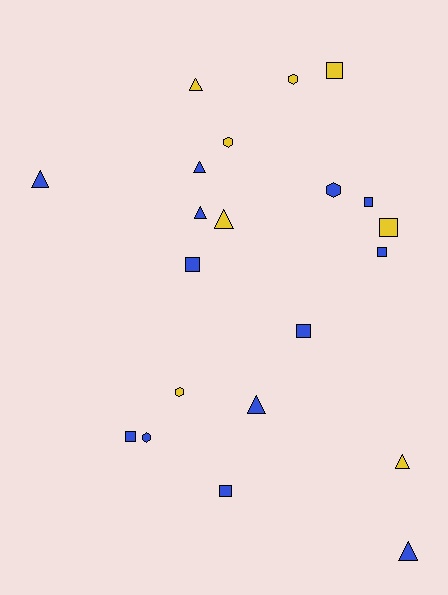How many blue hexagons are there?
There are 2 blue hexagons.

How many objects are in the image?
There are 21 objects.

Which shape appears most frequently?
Triangle, with 8 objects.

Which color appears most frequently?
Blue, with 13 objects.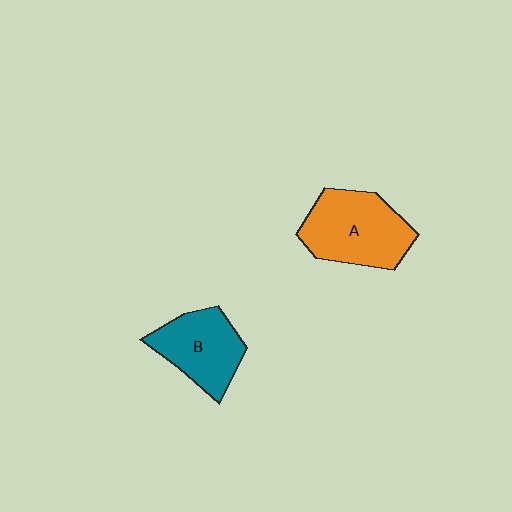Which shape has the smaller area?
Shape B (teal).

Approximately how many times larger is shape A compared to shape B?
Approximately 1.3 times.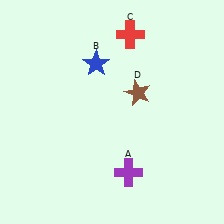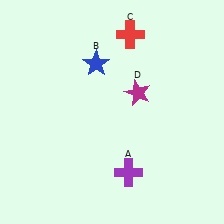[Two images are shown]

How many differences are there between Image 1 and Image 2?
There is 1 difference between the two images.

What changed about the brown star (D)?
In Image 1, D is brown. In Image 2, it changed to magenta.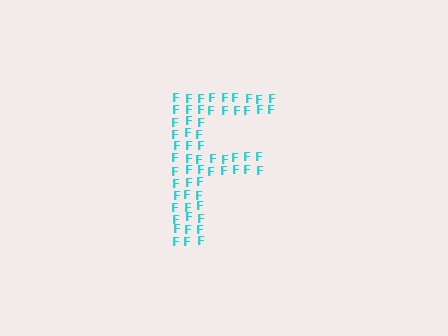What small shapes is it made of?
It is made of small letter F's.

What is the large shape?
The large shape is the letter F.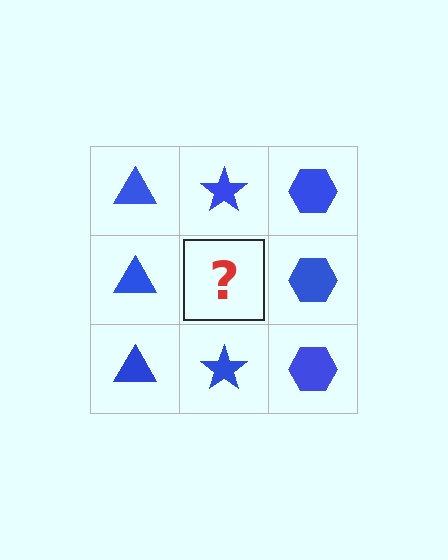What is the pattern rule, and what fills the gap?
The rule is that each column has a consistent shape. The gap should be filled with a blue star.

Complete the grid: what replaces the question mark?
The question mark should be replaced with a blue star.